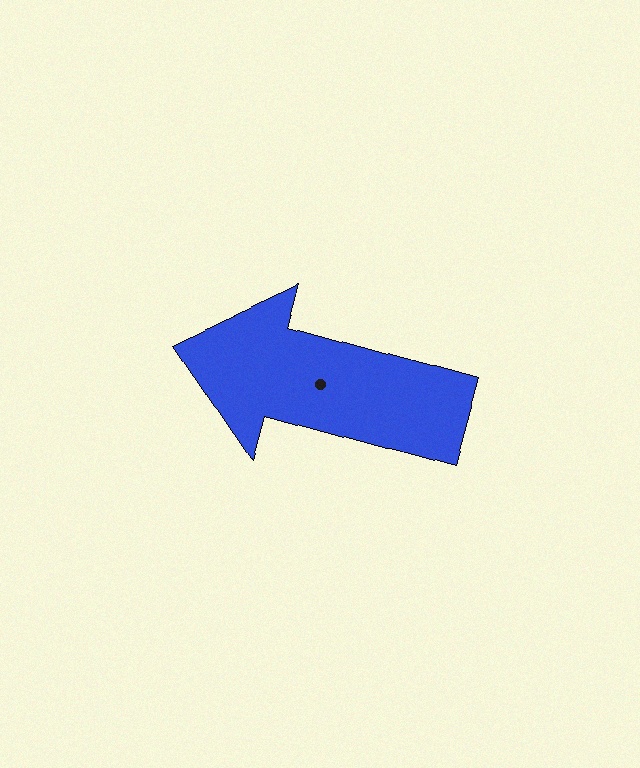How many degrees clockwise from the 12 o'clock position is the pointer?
Approximately 286 degrees.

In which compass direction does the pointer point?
West.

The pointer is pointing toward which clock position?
Roughly 10 o'clock.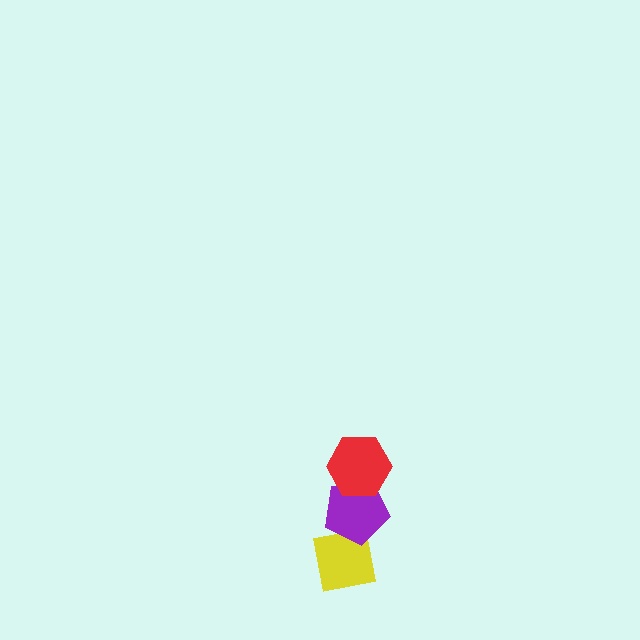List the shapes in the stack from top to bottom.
From top to bottom: the red hexagon, the purple pentagon, the yellow square.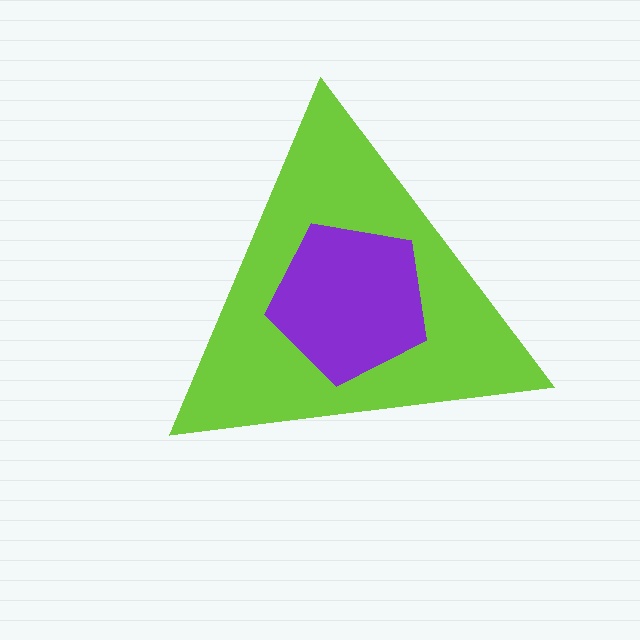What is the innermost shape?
The purple pentagon.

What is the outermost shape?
The lime triangle.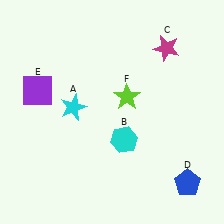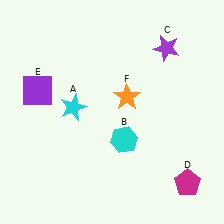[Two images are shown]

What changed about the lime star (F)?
In Image 1, F is lime. In Image 2, it changed to orange.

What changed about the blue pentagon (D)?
In Image 1, D is blue. In Image 2, it changed to magenta.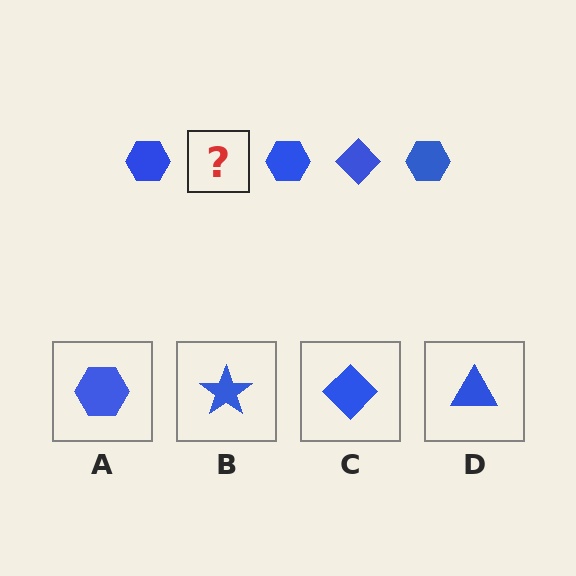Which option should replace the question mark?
Option C.